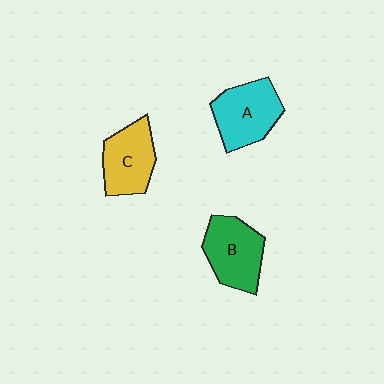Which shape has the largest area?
Shape B (green).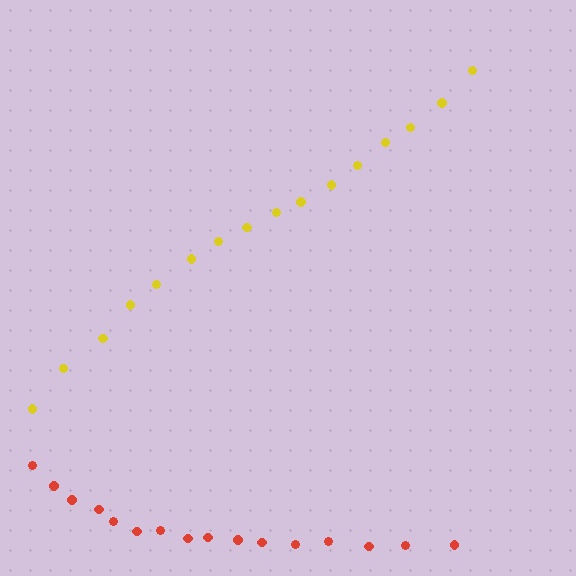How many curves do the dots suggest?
There are 2 distinct paths.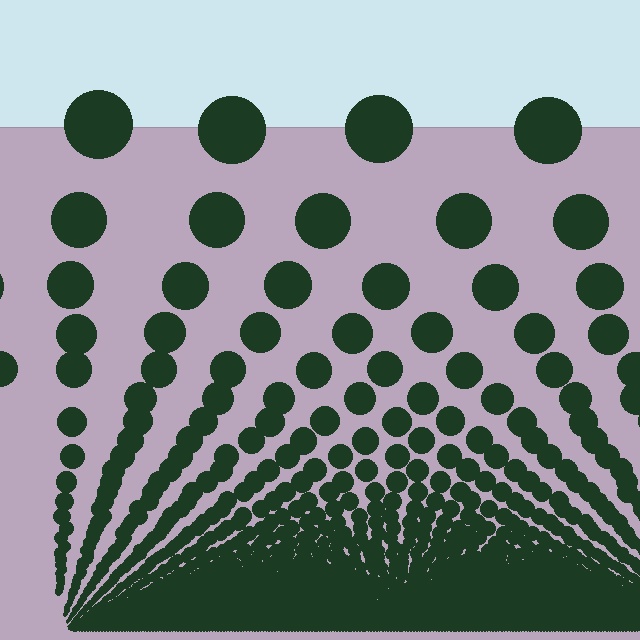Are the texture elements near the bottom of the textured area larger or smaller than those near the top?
Smaller. The gradient is inverted — elements near the bottom are smaller and denser.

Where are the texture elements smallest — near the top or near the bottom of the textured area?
Near the bottom.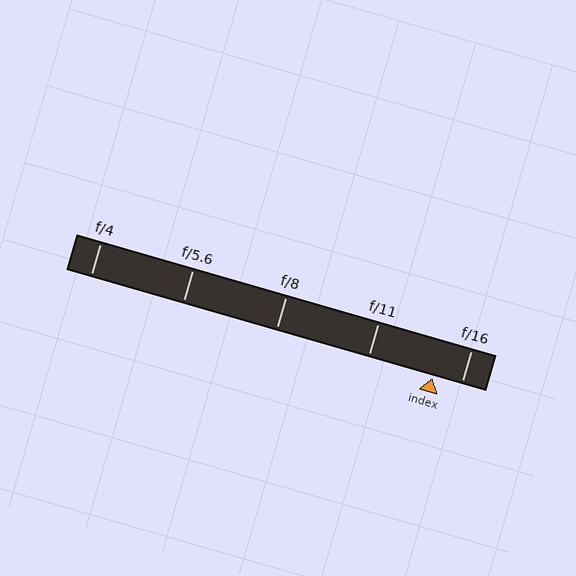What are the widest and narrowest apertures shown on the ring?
The widest aperture shown is f/4 and the narrowest is f/16.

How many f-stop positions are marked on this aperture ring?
There are 5 f-stop positions marked.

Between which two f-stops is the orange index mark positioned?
The index mark is between f/11 and f/16.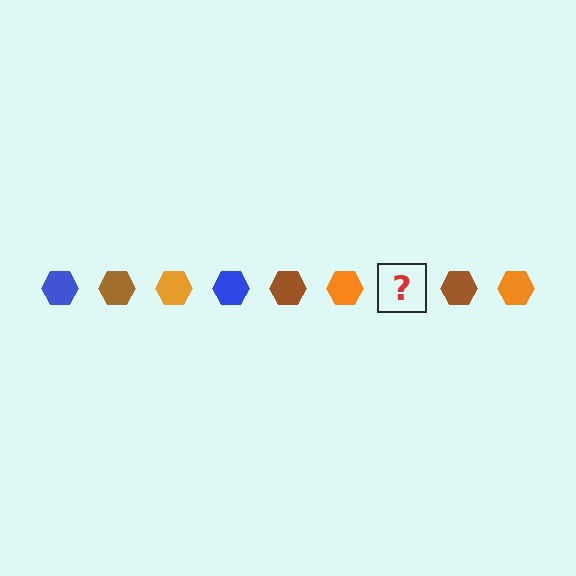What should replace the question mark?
The question mark should be replaced with a blue hexagon.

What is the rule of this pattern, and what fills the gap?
The rule is that the pattern cycles through blue, brown, orange hexagons. The gap should be filled with a blue hexagon.